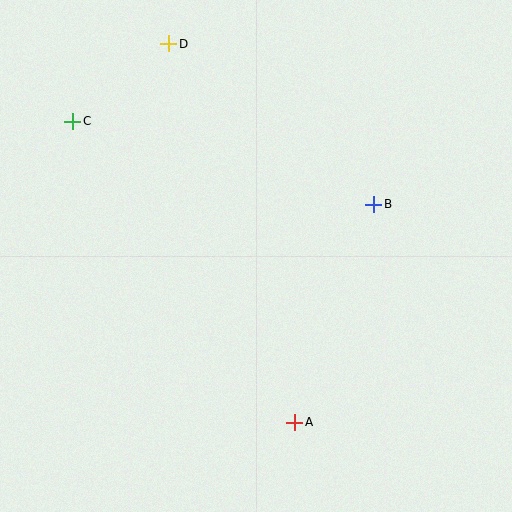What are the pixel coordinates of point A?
Point A is at (295, 422).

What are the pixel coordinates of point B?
Point B is at (374, 204).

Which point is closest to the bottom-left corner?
Point A is closest to the bottom-left corner.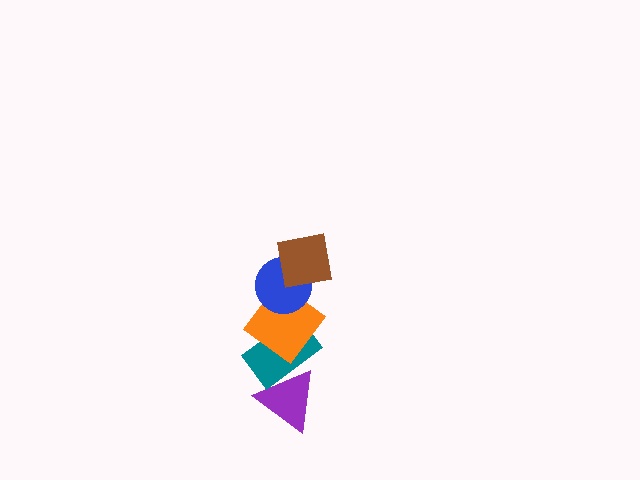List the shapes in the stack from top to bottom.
From top to bottom: the brown square, the blue circle, the orange diamond, the teal rectangle, the purple triangle.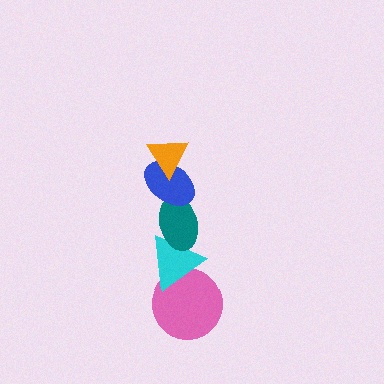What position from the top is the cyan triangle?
The cyan triangle is 4th from the top.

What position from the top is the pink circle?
The pink circle is 5th from the top.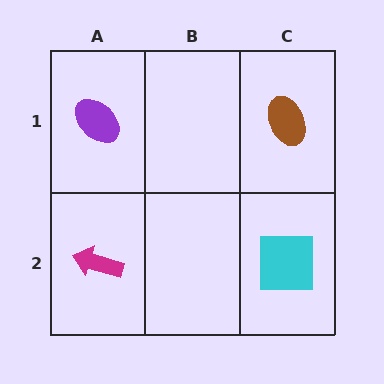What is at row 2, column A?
A magenta arrow.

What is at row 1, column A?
A purple ellipse.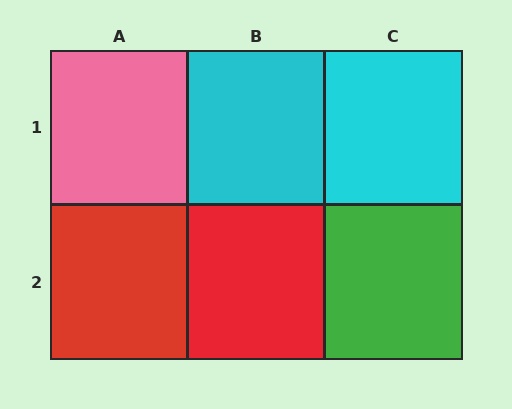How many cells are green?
1 cell is green.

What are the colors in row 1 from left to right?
Pink, cyan, cyan.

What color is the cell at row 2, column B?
Red.